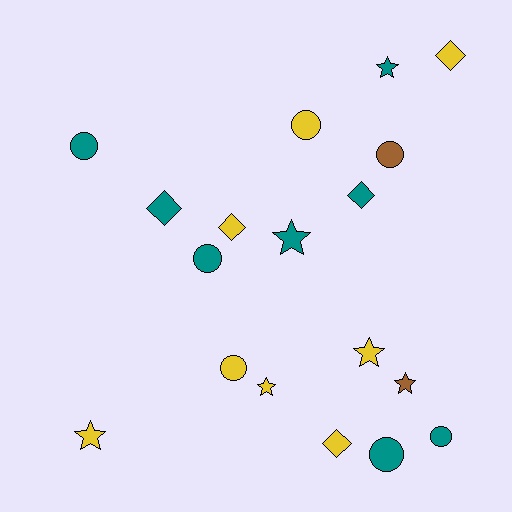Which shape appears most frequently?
Circle, with 7 objects.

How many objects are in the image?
There are 18 objects.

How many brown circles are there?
There is 1 brown circle.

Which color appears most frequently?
Teal, with 8 objects.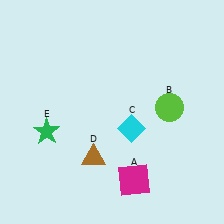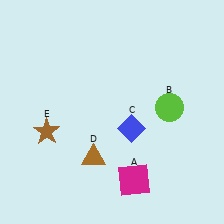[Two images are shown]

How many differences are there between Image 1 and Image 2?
There are 2 differences between the two images.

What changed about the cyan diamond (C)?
In Image 1, C is cyan. In Image 2, it changed to blue.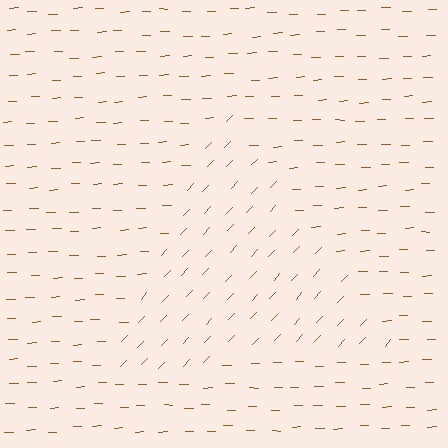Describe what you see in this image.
The image is filled with small brown line segments. A triangle region in the image has lines oriented differently from the surrounding lines, creating a visible texture boundary.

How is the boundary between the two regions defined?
The boundary is defined purely by a change in line orientation (approximately 45 degrees difference). All lines are the same color and thickness.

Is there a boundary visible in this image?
Yes, there is a texture boundary formed by a change in line orientation.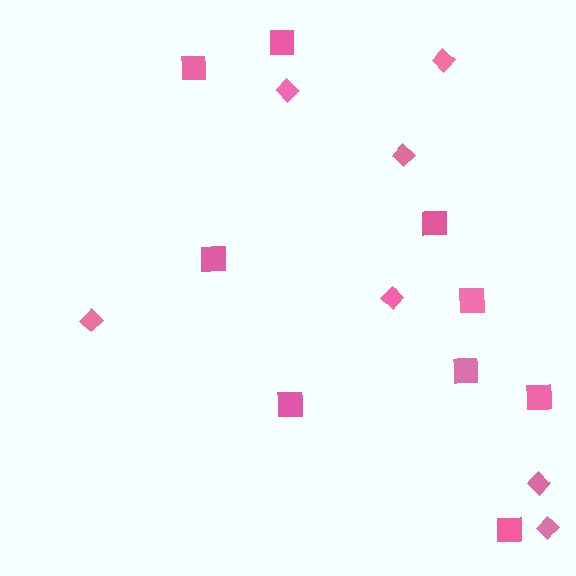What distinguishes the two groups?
There are 2 groups: one group of diamonds (7) and one group of squares (9).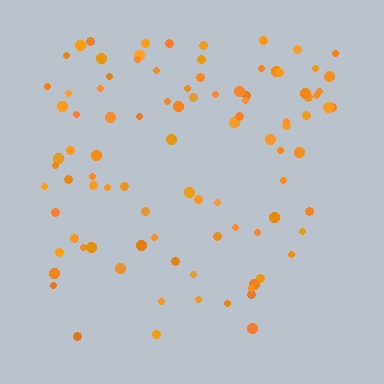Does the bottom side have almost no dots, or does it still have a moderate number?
Still a moderate number, just noticeably fewer than the top.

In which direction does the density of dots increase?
From bottom to top, with the top side densest.